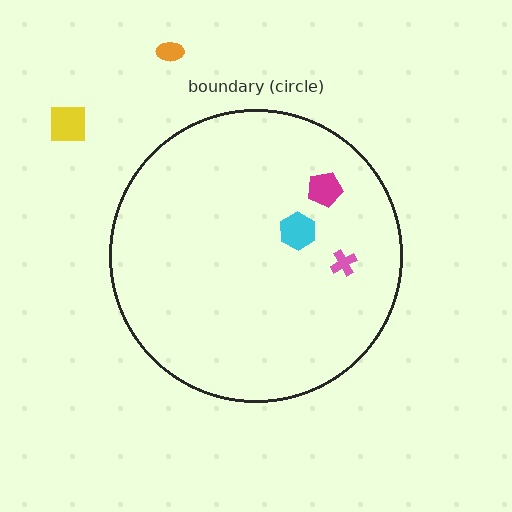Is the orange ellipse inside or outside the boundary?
Outside.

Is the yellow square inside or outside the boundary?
Outside.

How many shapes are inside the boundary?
3 inside, 2 outside.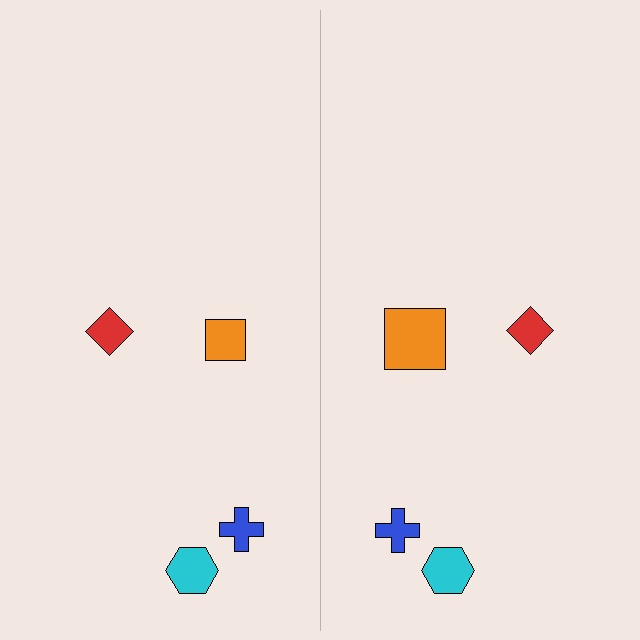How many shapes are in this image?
There are 8 shapes in this image.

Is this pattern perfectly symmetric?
No, the pattern is not perfectly symmetric. The orange square on the right side has a different size than its mirror counterpart.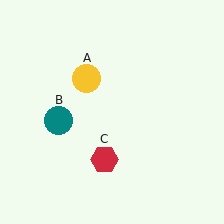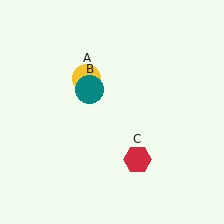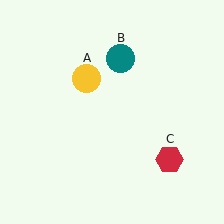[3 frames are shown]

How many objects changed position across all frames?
2 objects changed position: teal circle (object B), red hexagon (object C).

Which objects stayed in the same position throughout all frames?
Yellow circle (object A) remained stationary.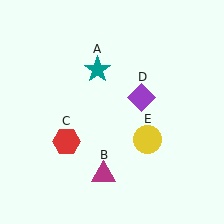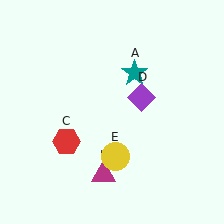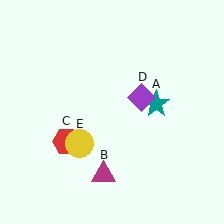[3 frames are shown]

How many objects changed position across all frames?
2 objects changed position: teal star (object A), yellow circle (object E).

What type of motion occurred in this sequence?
The teal star (object A), yellow circle (object E) rotated clockwise around the center of the scene.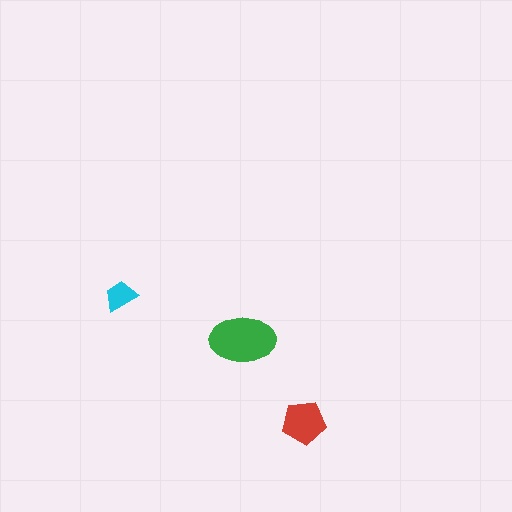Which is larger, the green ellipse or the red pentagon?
The green ellipse.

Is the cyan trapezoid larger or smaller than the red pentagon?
Smaller.